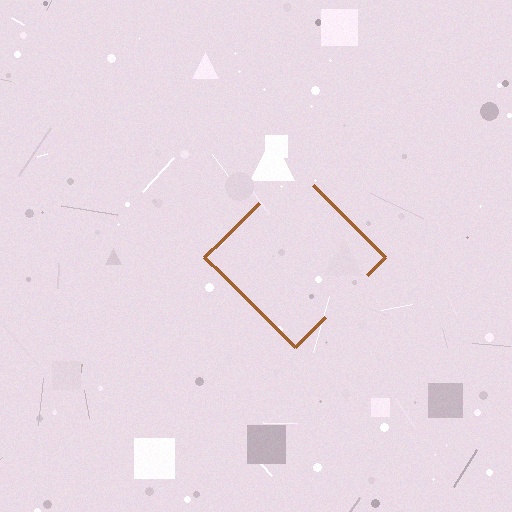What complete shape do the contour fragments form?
The contour fragments form a diamond.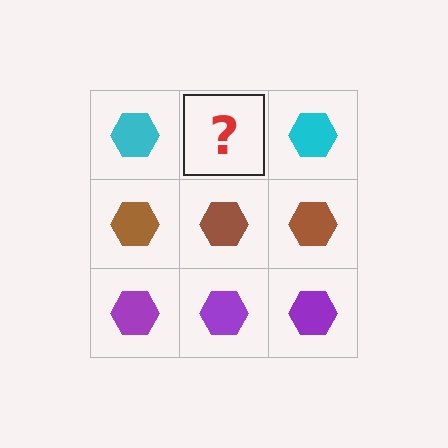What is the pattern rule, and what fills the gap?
The rule is that each row has a consistent color. The gap should be filled with a cyan hexagon.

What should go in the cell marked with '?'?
The missing cell should contain a cyan hexagon.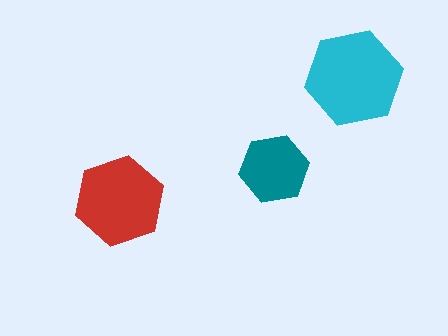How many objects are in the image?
There are 3 objects in the image.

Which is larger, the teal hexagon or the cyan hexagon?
The cyan one.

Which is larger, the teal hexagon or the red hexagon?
The red one.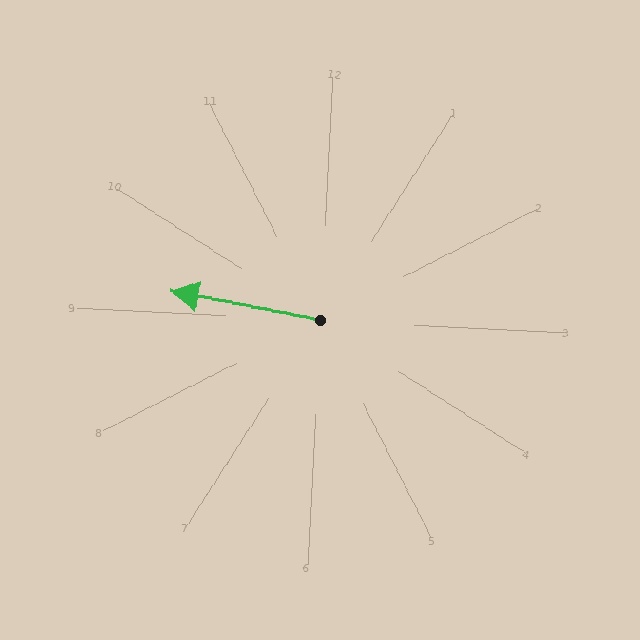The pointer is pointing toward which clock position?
Roughly 9 o'clock.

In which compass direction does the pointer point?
West.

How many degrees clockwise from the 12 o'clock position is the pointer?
Approximately 278 degrees.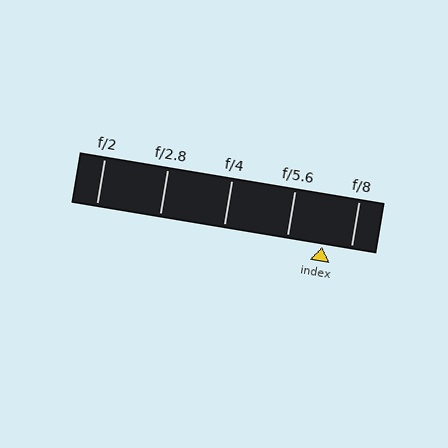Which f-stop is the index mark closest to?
The index mark is closest to f/8.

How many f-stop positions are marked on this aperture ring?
There are 5 f-stop positions marked.